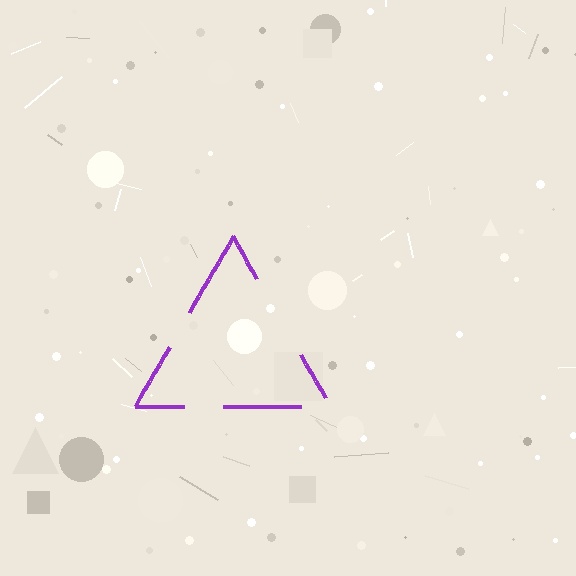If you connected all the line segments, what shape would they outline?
They would outline a triangle.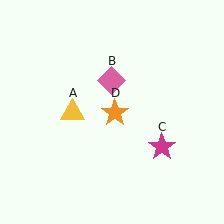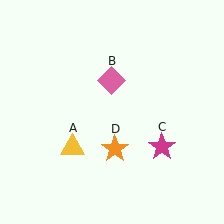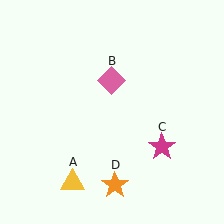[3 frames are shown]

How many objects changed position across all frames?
2 objects changed position: yellow triangle (object A), orange star (object D).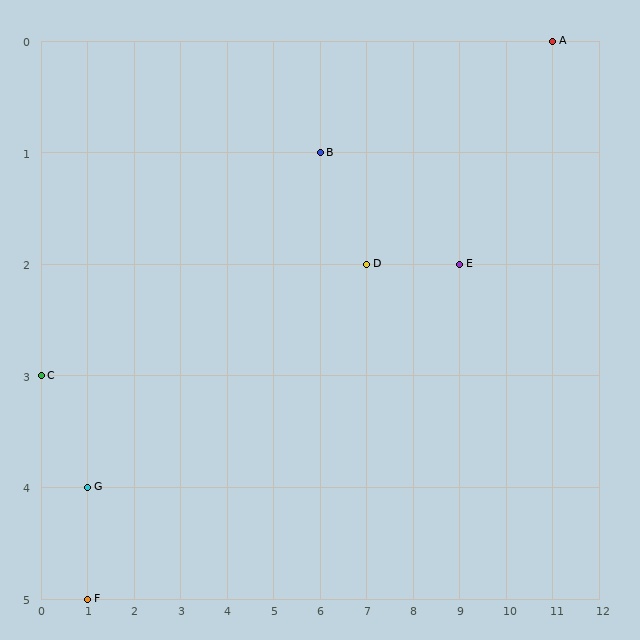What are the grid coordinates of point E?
Point E is at grid coordinates (9, 2).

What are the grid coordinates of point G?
Point G is at grid coordinates (1, 4).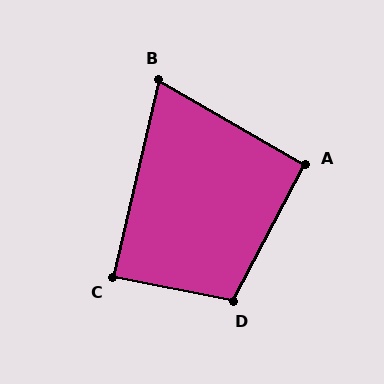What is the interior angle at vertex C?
Approximately 88 degrees (approximately right).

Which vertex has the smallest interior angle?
B, at approximately 73 degrees.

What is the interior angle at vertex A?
Approximately 92 degrees (approximately right).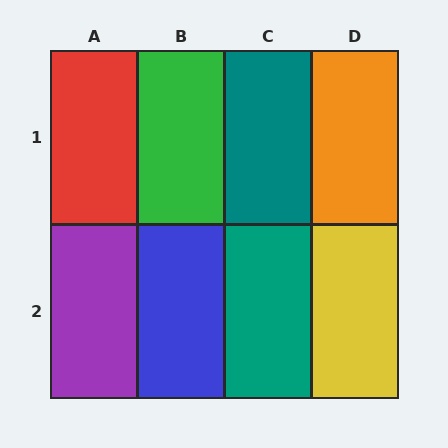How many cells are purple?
1 cell is purple.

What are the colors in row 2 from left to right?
Purple, blue, teal, yellow.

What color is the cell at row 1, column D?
Orange.